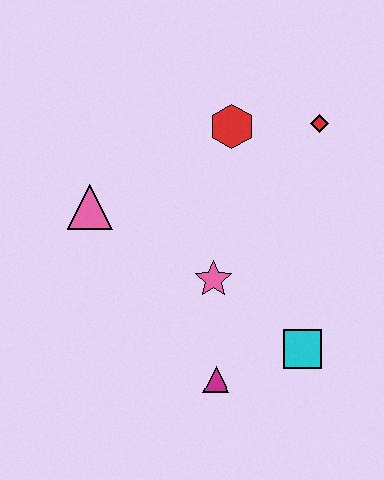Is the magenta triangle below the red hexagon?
Yes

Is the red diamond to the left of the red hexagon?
No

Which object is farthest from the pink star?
The red diamond is farthest from the pink star.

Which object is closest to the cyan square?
The magenta triangle is closest to the cyan square.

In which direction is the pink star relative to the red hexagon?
The pink star is below the red hexagon.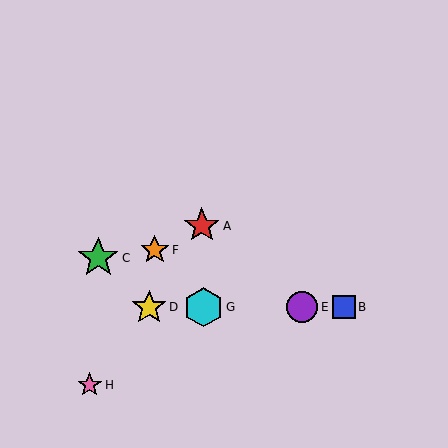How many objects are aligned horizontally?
4 objects (B, D, E, G) are aligned horizontally.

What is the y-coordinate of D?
Object D is at y≈307.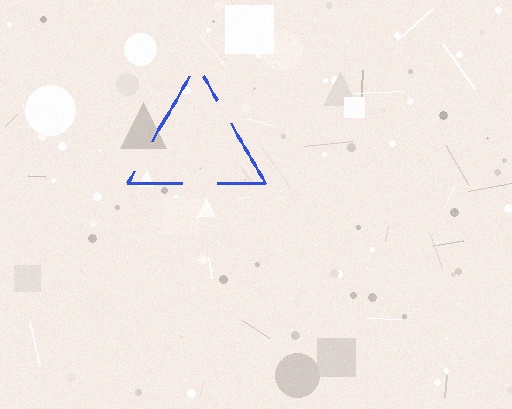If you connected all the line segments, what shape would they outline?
They would outline a triangle.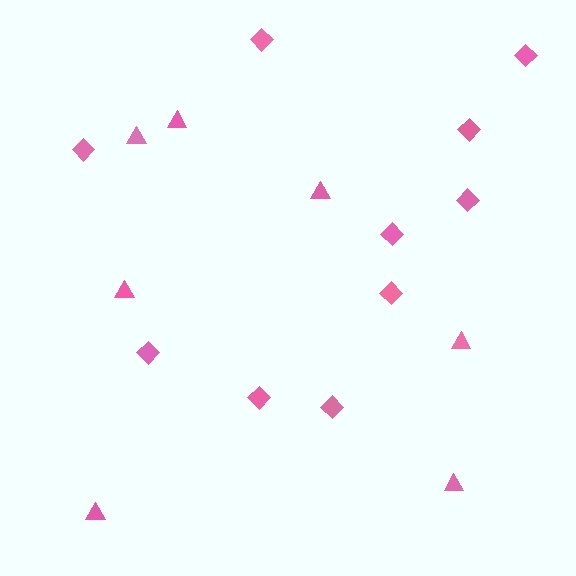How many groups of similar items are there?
There are 2 groups: one group of triangles (7) and one group of diamonds (10).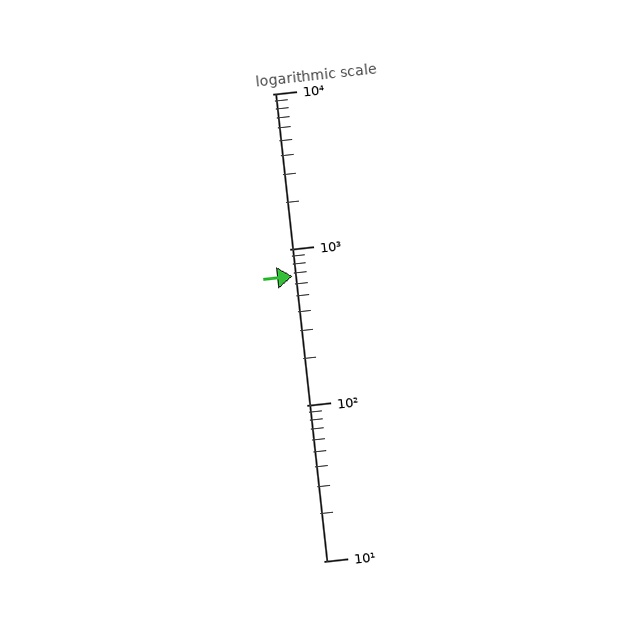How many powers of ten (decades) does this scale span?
The scale spans 3 decades, from 10 to 10000.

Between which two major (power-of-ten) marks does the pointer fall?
The pointer is between 100 and 1000.